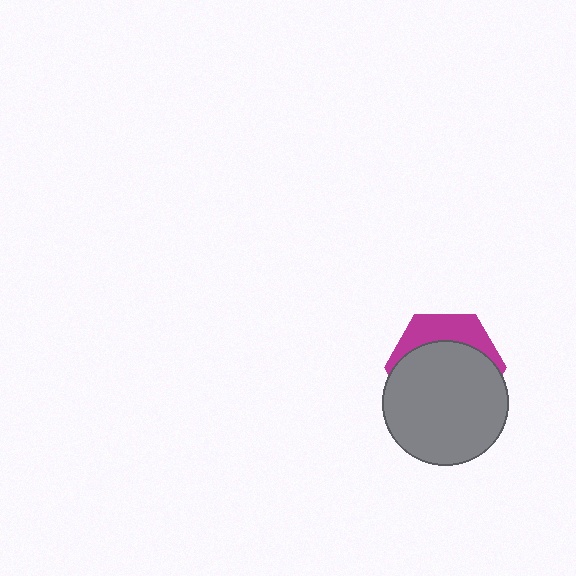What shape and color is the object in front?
The object in front is a gray circle.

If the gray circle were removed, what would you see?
You would see the complete magenta hexagon.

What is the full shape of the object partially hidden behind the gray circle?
The partially hidden object is a magenta hexagon.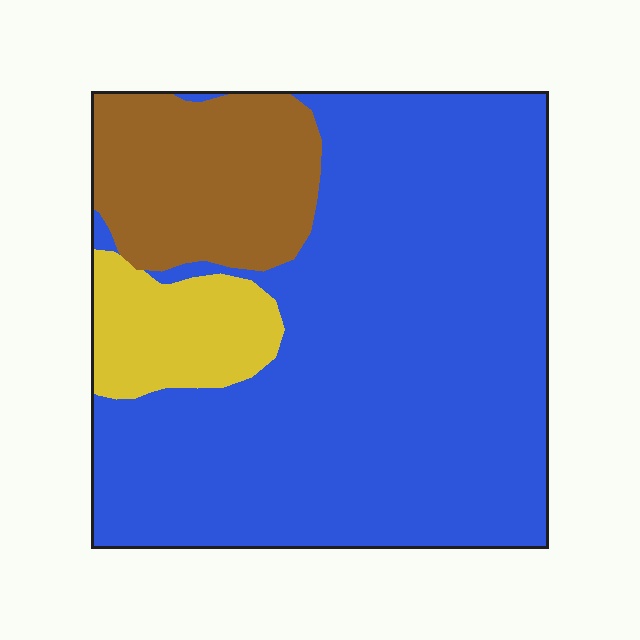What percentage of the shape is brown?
Brown covers 18% of the shape.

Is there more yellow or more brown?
Brown.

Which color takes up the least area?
Yellow, at roughly 10%.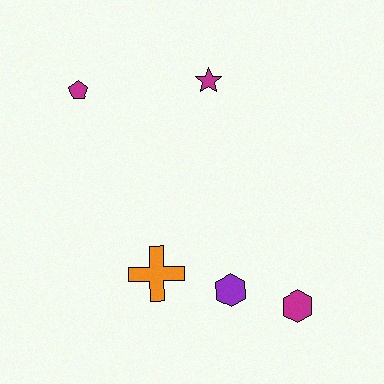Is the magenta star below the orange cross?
No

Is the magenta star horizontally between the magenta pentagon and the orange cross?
No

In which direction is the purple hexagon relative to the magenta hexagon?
The purple hexagon is to the left of the magenta hexagon.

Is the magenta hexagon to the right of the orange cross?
Yes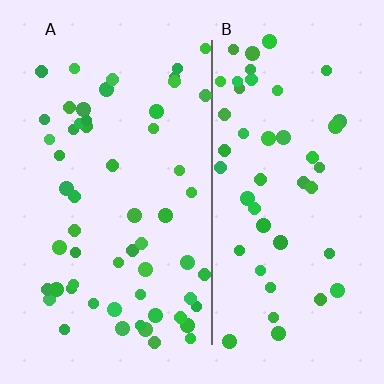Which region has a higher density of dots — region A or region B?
A (the left).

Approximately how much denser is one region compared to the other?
Approximately 1.2× — region A over region B.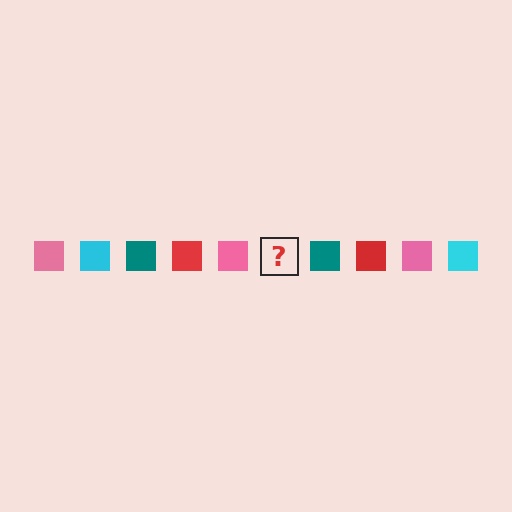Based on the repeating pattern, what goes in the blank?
The blank should be a cyan square.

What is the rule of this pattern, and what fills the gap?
The rule is that the pattern cycles through pink, cyan, teal, red squares. The gap should be filled with a cyan square.